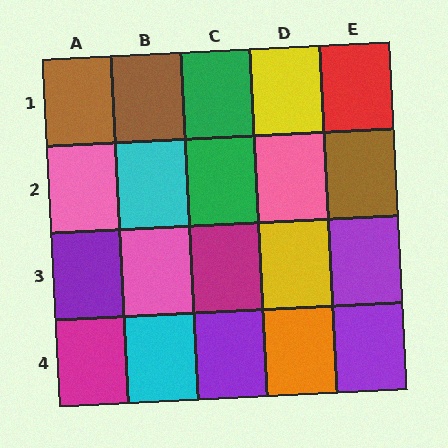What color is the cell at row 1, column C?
Green.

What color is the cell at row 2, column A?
Pink.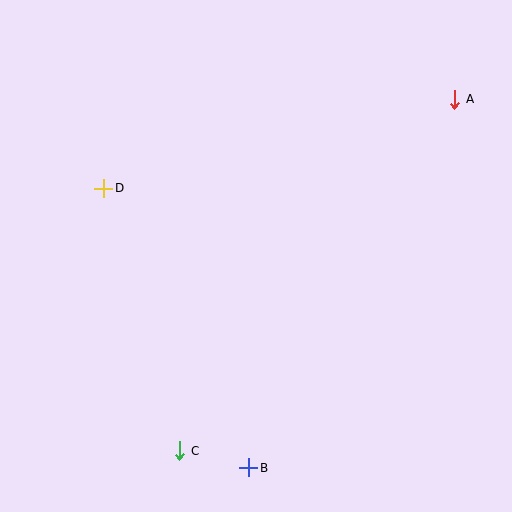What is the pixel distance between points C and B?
The distance between C and B is 71 pixels.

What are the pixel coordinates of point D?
Point D is at (104, 188).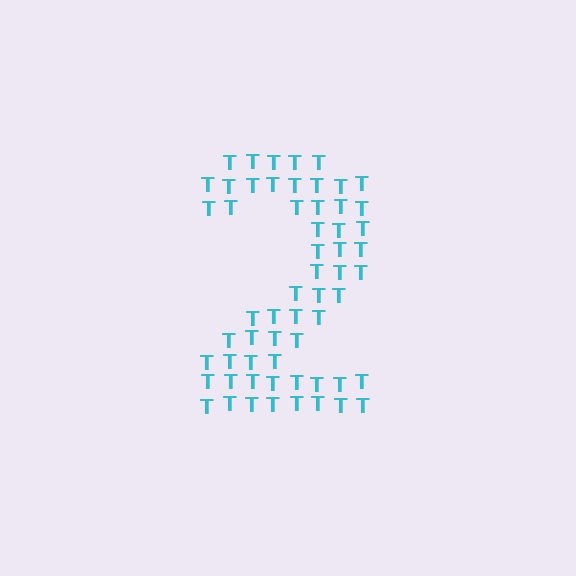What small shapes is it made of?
It is made of small letter T's.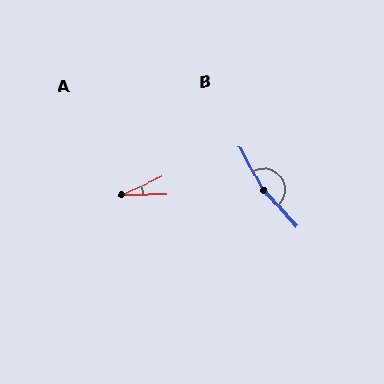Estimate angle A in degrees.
Approximately 23 degrees.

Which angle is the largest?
B, at approximately 167 degrees.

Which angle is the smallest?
A, at approximately 23 degrees.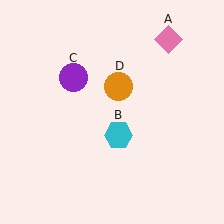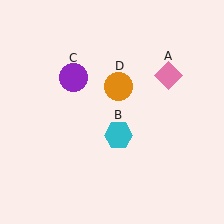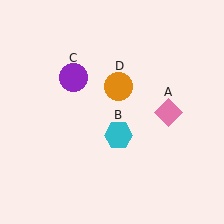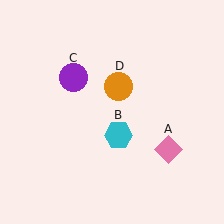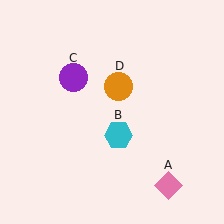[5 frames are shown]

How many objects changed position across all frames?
1 object changed position: pink diamond (object A).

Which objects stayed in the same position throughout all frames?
Cyan hexagon (object B) and purple circle (object C) and orange circle (object D) remained stationary.